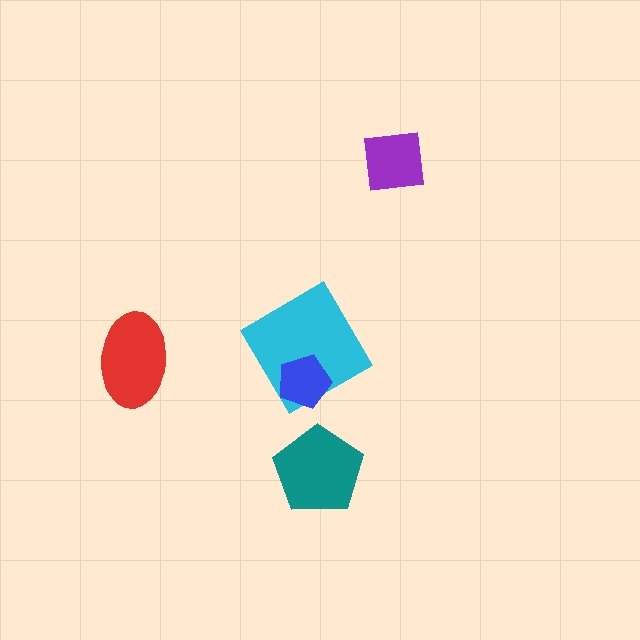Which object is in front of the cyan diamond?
The blue pentagon is in front of the cyan diamond.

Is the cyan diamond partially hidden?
Yes, it is partially covered by another shape.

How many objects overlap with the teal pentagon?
0 objects overlap with the teal pentagon.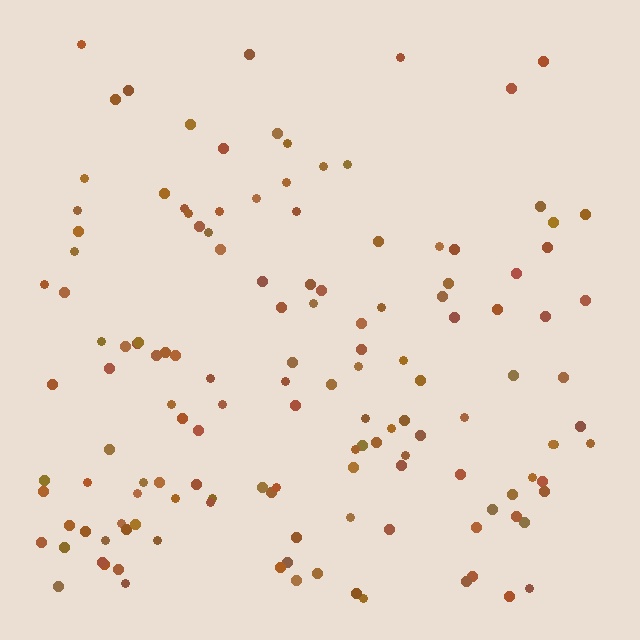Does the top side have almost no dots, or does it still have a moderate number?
Still a moderate number, just noticeably fewer than the bottom.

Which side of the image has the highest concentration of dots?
The bottom.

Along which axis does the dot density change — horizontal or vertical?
Vertical.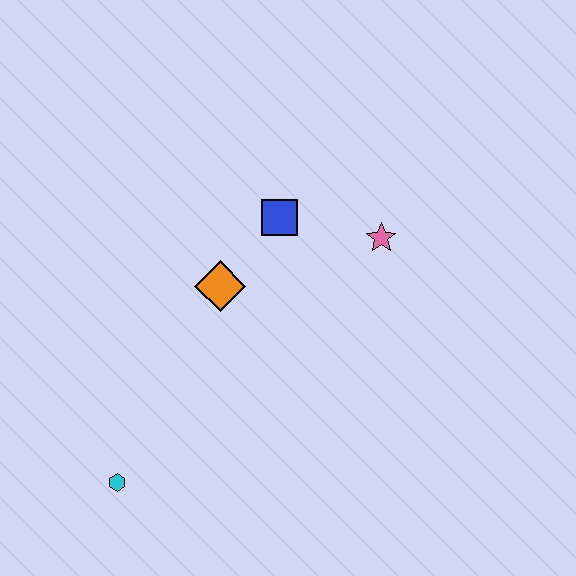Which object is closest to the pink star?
The blue square is closest to the pink star.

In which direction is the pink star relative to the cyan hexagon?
The pink star is to the right of the cyan hexagon.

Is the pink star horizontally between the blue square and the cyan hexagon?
No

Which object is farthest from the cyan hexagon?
The pink star is farthest from the cyan hexagon.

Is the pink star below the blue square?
Yes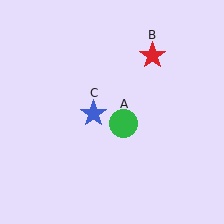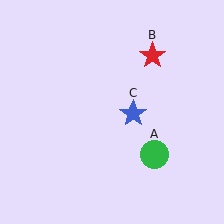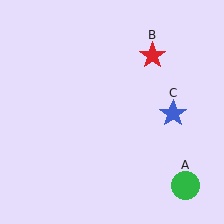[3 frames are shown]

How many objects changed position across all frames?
2 objects changed position: green circle (object A), blue star (object C).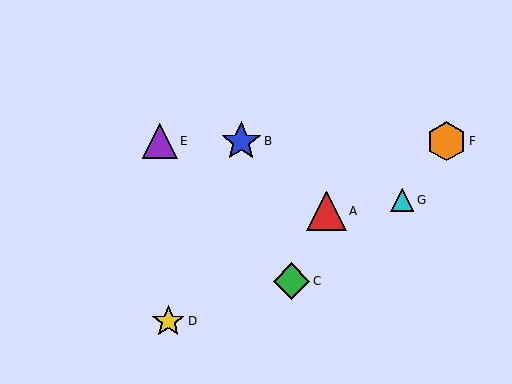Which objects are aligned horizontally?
Objects B, E, F are aligned horizontally.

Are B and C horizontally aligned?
No, B is at y≈141 and C is at y≈281.